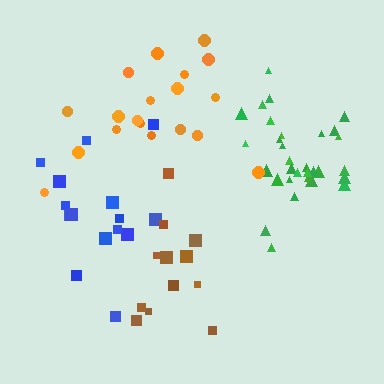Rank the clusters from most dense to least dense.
green, blue, orange, brown.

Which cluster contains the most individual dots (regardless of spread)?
Green (31).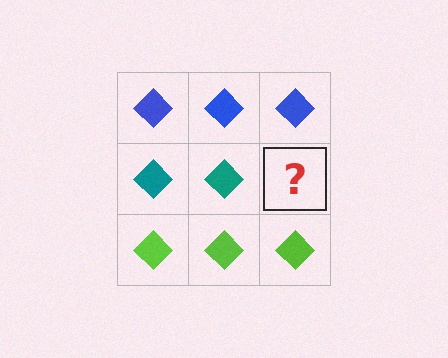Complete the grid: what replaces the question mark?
The question mark should be replaced with a teal diamond.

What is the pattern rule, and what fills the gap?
The rule is that each row has a consistent color. The gap should be filled with a teal diamond.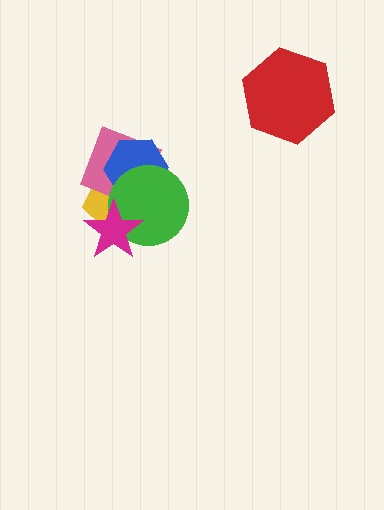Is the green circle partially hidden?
Yes, it is partially covered by another shape.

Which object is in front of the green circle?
The magenta star is in front of the green circle.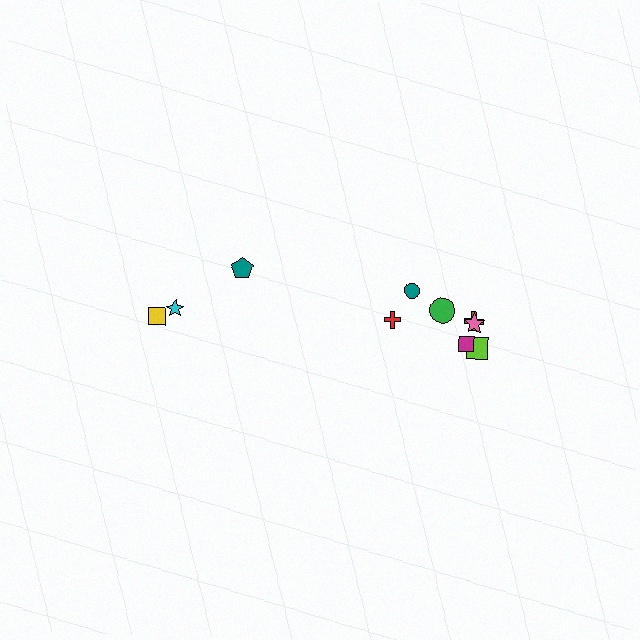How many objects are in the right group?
There are 7 objects.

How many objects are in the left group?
There are 3 objects.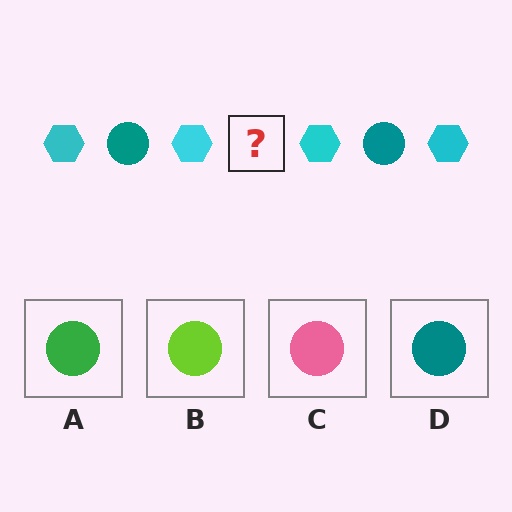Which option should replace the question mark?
Option D.